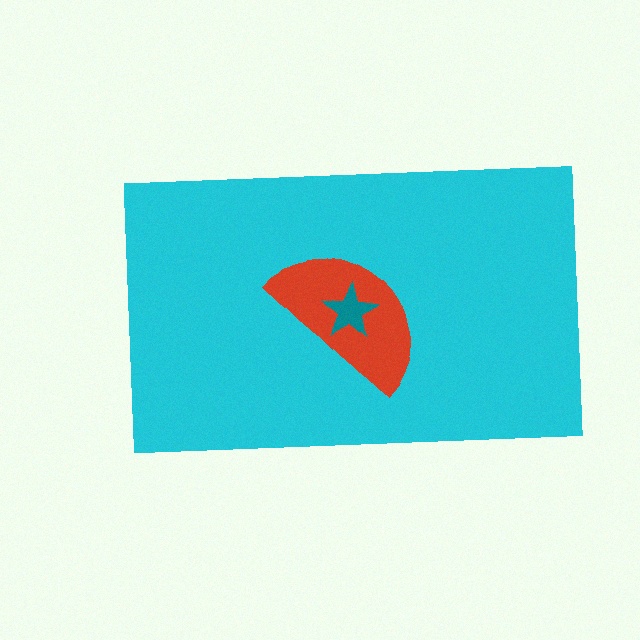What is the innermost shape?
The teal star.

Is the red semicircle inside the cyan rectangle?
Yes.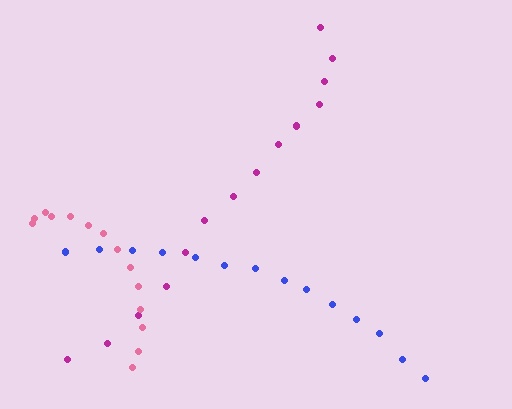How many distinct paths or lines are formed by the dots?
There are 3 distinct paths.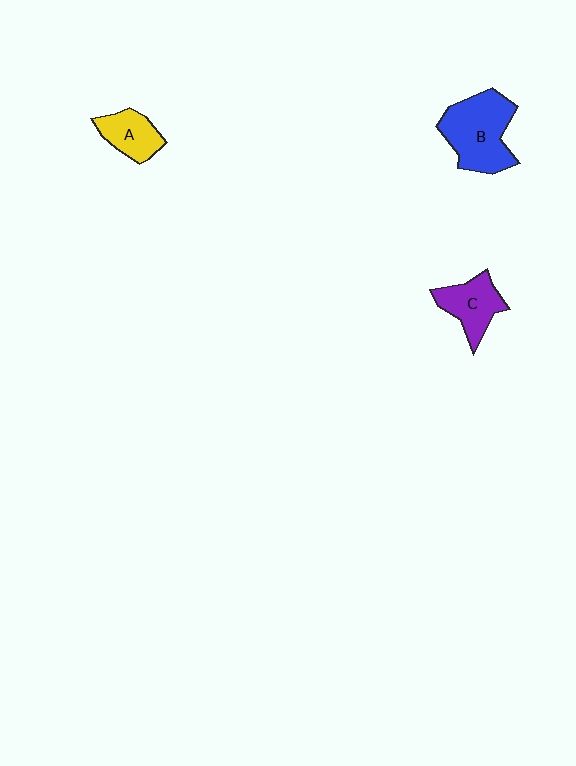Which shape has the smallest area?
Shape A (yellow).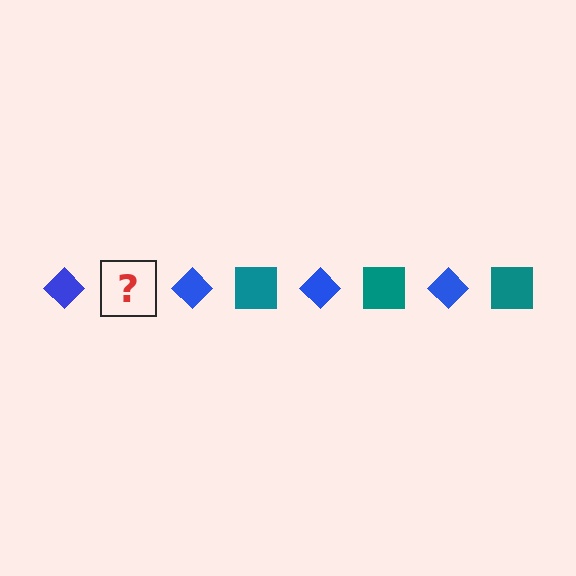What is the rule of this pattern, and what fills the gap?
The rule is that the pattern alternates between blue diamond and teal square. The gap should be filled with a teal square.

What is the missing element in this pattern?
The missing element is a teal square.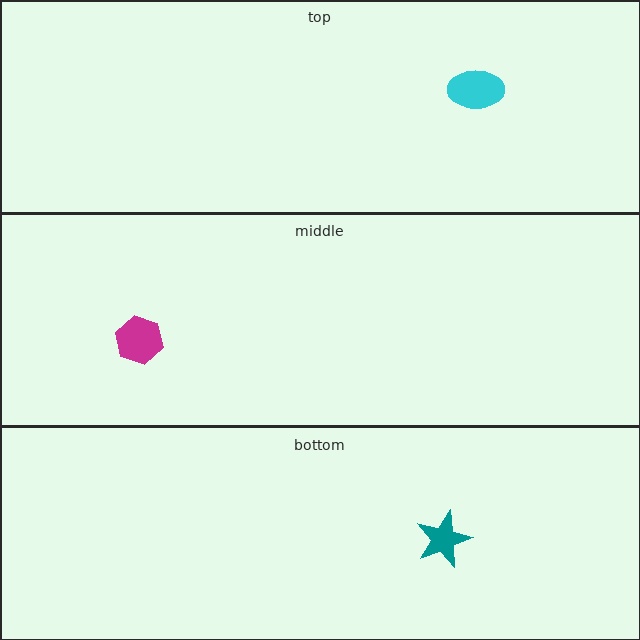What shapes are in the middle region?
The magenta hexagon.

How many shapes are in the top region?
1.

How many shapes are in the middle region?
1.